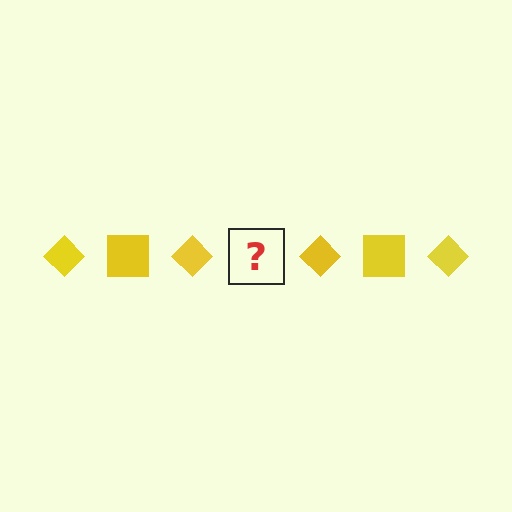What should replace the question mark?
The question mark should be replaced with a yellow square.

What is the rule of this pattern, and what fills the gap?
The rule is that the pattern cycles through diamond, square shapes in yellow. The gap should be filled with a yellow square.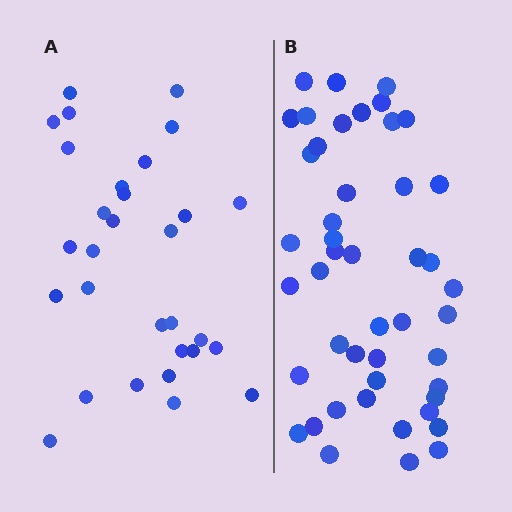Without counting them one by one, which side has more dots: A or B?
Region B (the right region) has more dots.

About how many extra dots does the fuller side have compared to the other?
Region B has approximately 15 more dots than region A.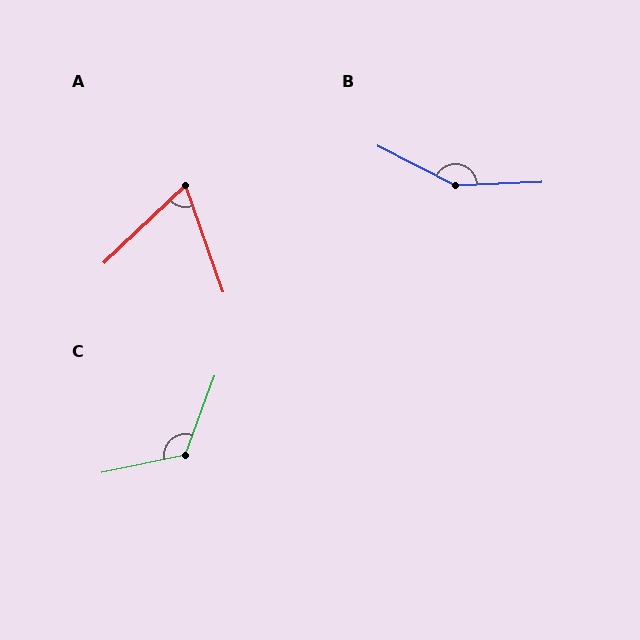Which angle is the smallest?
A, at approximately 65 degrees.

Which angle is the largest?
B, at approximately 150 degrees.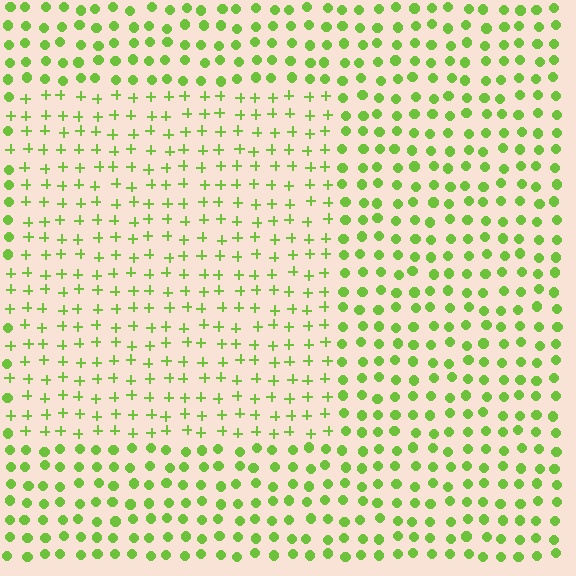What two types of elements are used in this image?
The image uses plus signs inside the rectangle region and circles outside it.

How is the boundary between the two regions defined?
The boundary is defined by a change in element shape: plus signs inside vs. circles outside. All elements share the same color and spacing.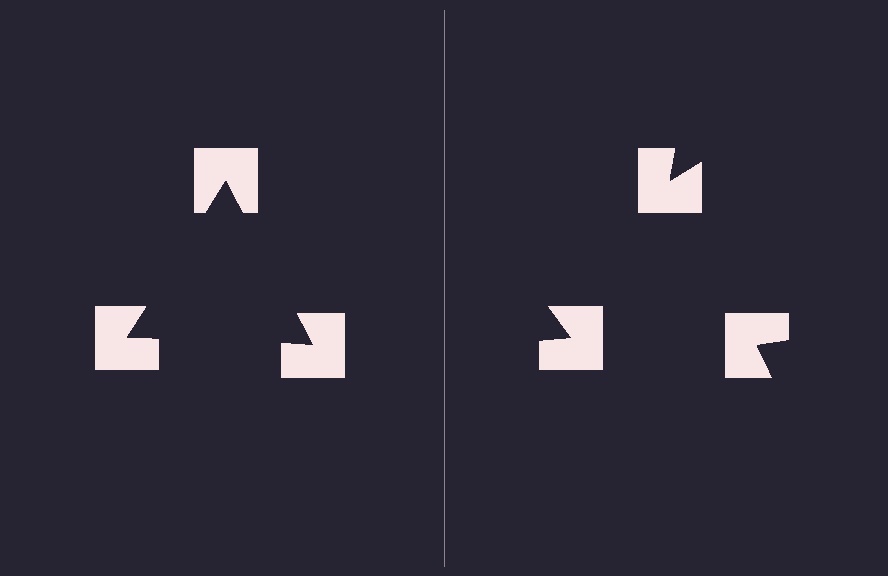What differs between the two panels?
The notched squares are positioned identically on both sides; only the wedge orientations differ. On the left they align to a triangle; on the right they are misaligned.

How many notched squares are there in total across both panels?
6 — 3 on each side.